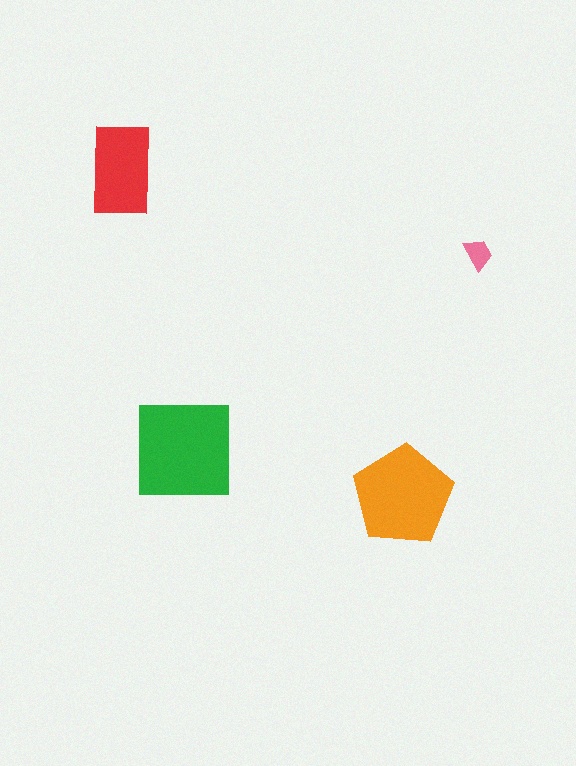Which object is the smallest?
The pink trapezoid.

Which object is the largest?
The green square.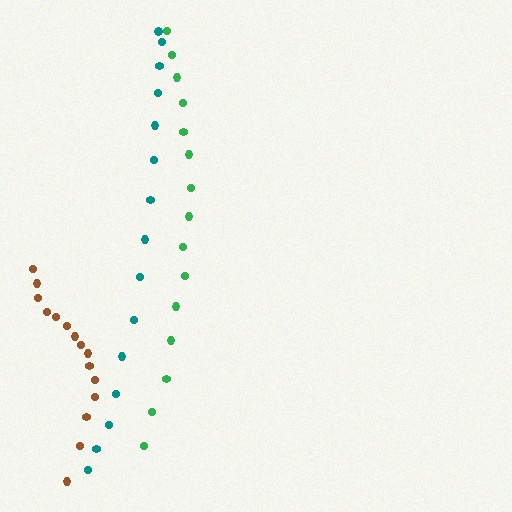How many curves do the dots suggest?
There are 3 distinct paths.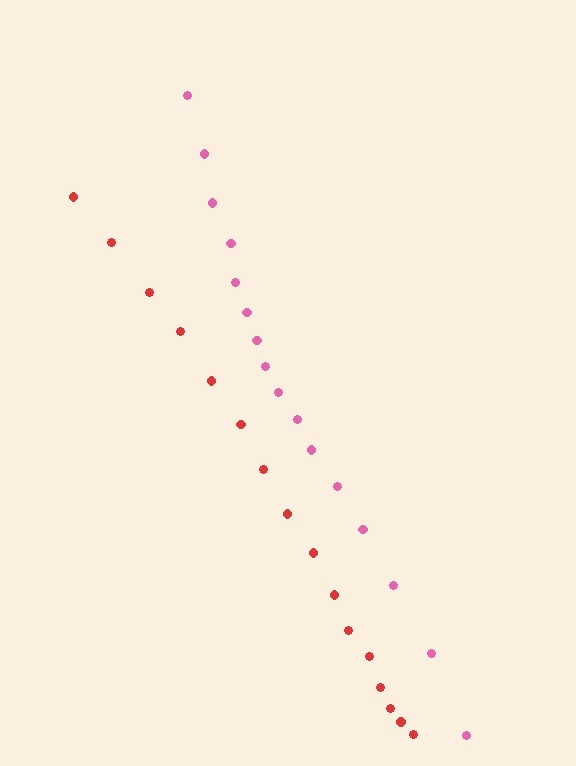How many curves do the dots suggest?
There are 2 distinct paths.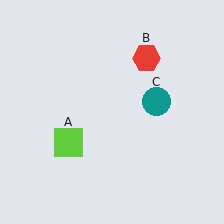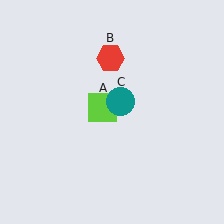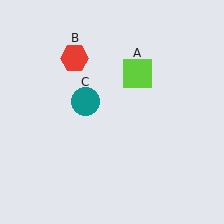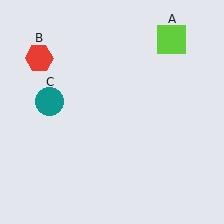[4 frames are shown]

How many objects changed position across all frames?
3 objects changed position: lime square (object A), red hexagon (object B), teal circle (object C).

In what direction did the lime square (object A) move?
The lime square (object A) moved up and to the right.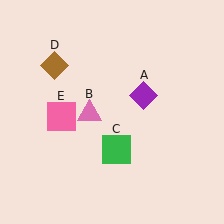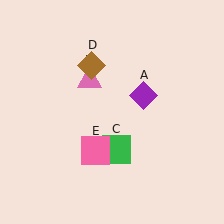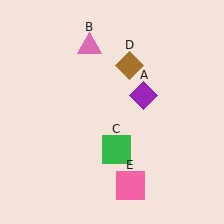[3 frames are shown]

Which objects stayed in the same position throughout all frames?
Purple diamond (object A) and green square (object C) remained stationary.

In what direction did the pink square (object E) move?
The pink square (object E) moved down and to the right.